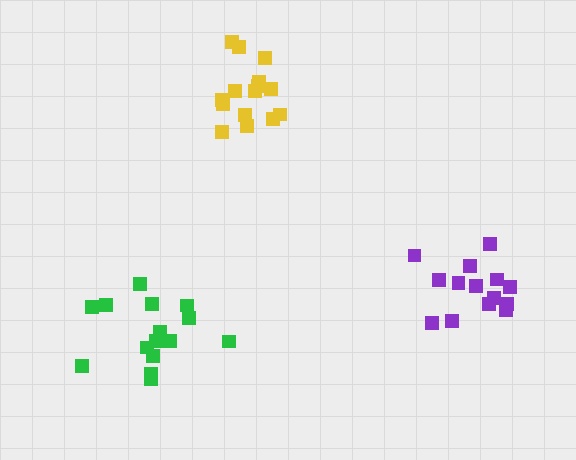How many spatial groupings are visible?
There are 3 spatial groupings.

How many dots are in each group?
Group 1: 14 dots, Group 2: 15 dots, Group 3: 15 dots (44 total).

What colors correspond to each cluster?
The clusters are colored: purple, green, yellow.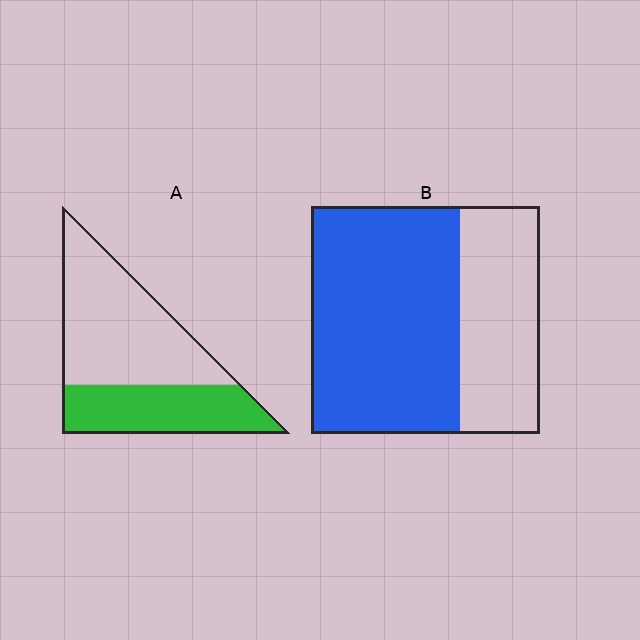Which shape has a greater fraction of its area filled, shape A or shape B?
Shape B.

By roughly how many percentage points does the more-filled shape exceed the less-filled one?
By roughly 25 percentage points (B over A).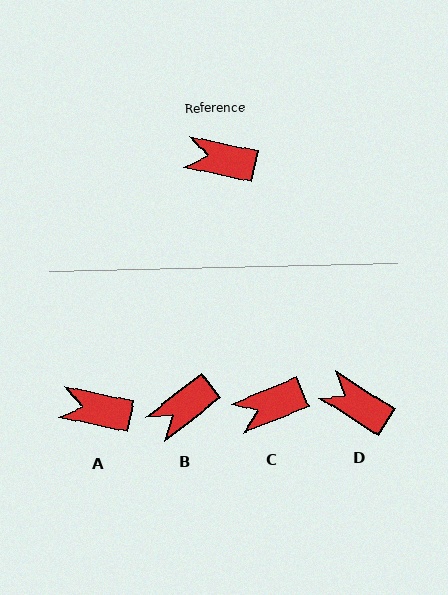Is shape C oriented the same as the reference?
No, it is off by about 34 degrees.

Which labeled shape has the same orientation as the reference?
A.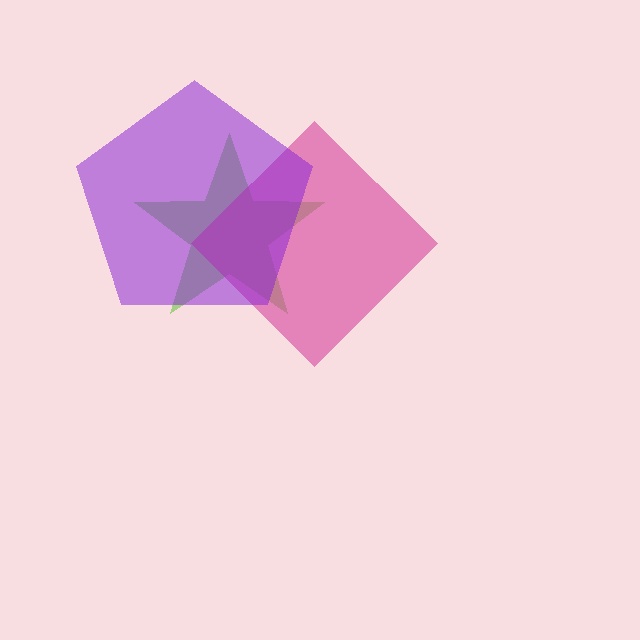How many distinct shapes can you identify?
There are 3 distinct shapes: a lime star, a magenta diamond, a purple pentagon.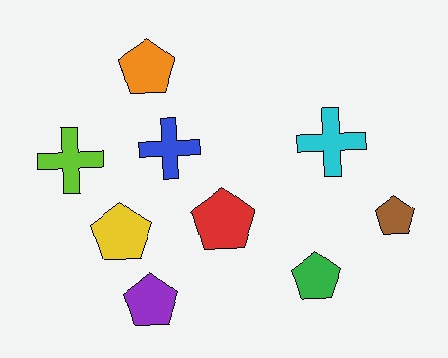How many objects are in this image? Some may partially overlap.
There are 9 objects.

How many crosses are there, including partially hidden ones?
There are 3 crosses.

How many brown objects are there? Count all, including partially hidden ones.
There is 1 brown object.